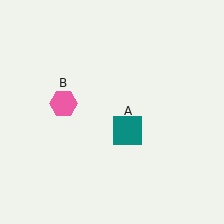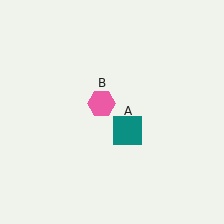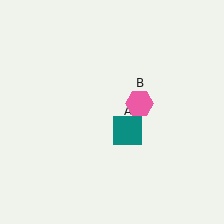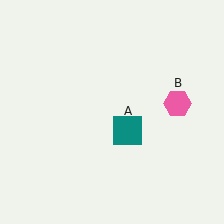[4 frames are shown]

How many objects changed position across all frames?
1 object changed position: pink hexagon (object B).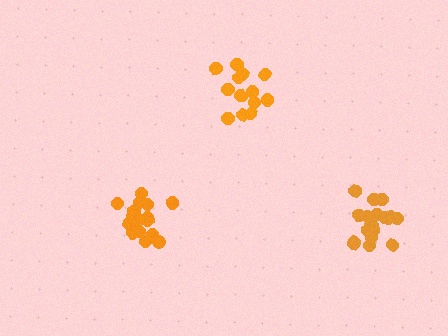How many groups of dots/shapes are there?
There are 3 groups.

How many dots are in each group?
Group 1: 19 dots, Group 2: 16 dots, Group 3: 13 dots (48 total).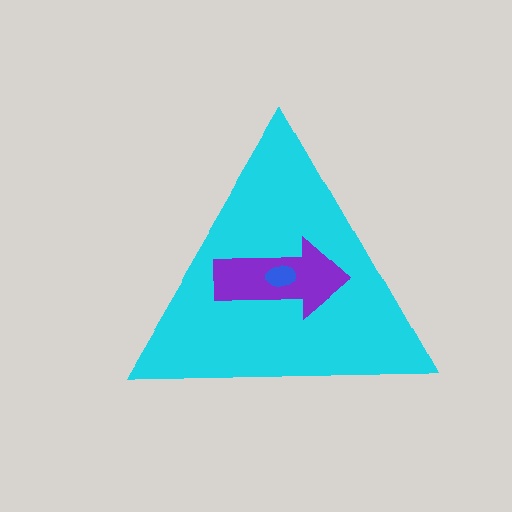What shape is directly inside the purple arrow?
The blue ellipse.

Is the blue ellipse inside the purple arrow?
Yes.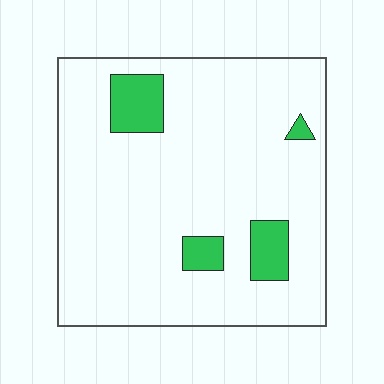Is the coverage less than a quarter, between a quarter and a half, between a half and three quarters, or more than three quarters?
Less than a quarter.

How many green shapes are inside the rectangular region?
4.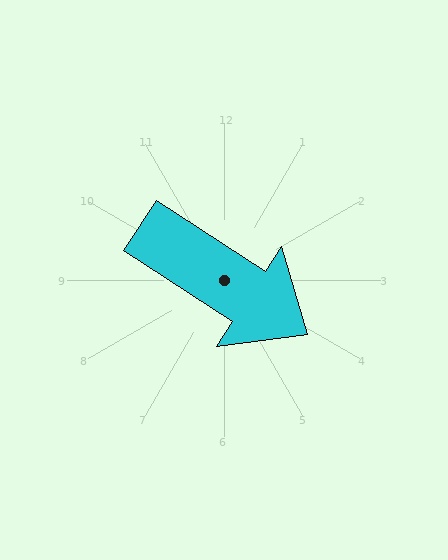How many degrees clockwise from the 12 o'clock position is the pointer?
Approximately 123 degrees.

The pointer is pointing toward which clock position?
Roughly 4 o'clock.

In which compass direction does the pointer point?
Southeast.